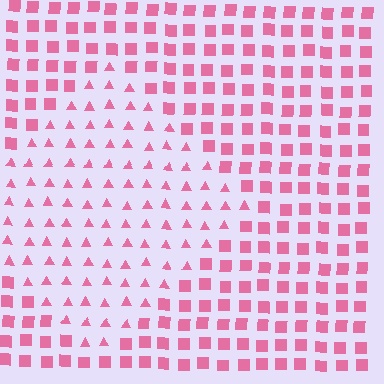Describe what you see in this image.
The image is filled with small pink elements arranged in a uniform grid. A diamond-shaped region contains triangles, while the surrounding area contains squares. The boundary is defined purely by the change in element shape.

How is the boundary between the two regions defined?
The boundary is defined by a change in element shape: triangles inside vs. squares outside. All elements share the same color and spacing.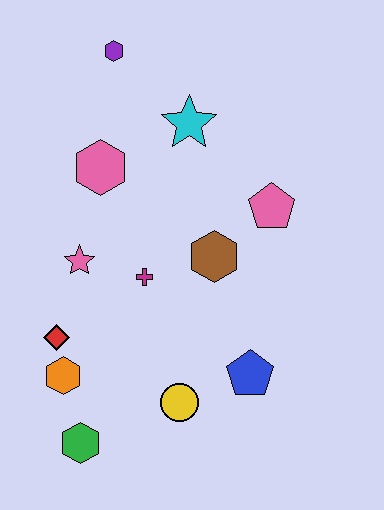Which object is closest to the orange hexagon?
The red diamond is closest to the orange hexagon.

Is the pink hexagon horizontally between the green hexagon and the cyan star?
Yes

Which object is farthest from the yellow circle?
The purple hexagon is farthest from the yellow circle.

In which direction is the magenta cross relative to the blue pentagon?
The magenta cross is to the left of the blue pentagon.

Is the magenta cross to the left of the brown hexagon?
Yes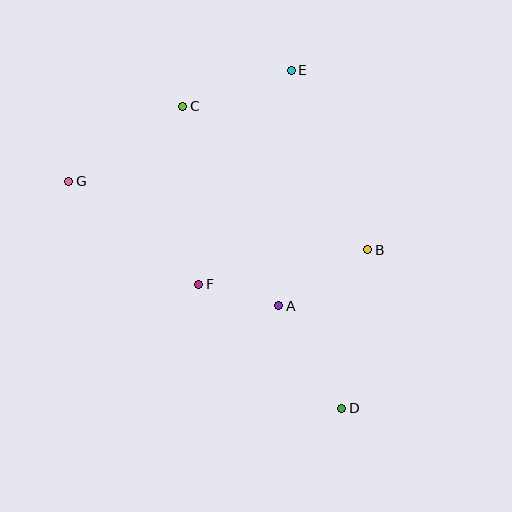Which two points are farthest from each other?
Points D and G are farthest from each other.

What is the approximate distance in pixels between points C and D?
The distance between C and D is approximately 342 pixels.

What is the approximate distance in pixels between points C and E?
The distance between C and E is approximately 114 pixels.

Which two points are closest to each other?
Points A and F are closest to each other.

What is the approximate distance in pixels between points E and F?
The distance between E and F is approximately 233 pixels.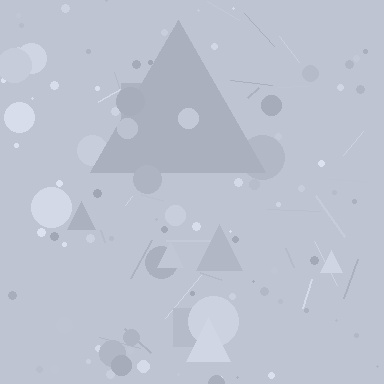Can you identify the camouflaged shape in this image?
The camouflaged shape is a triangle.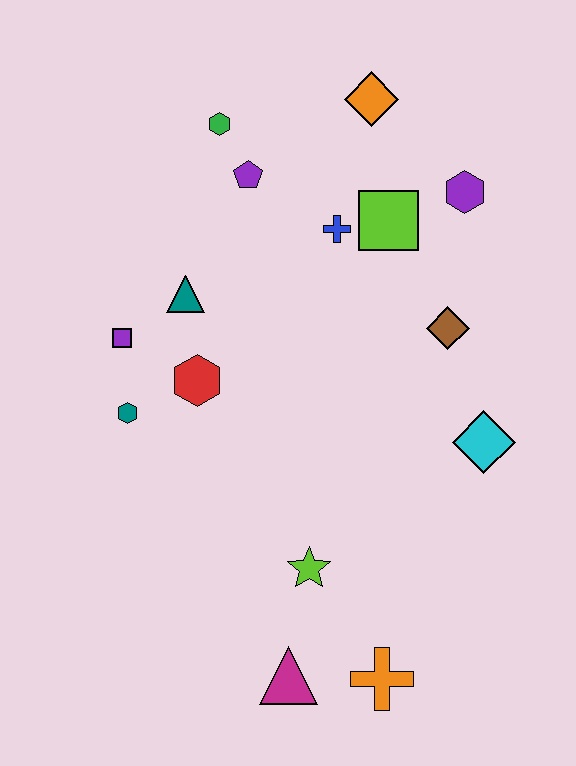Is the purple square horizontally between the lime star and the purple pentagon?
No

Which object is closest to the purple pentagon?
The green hexagon is closest to the purple pentagon.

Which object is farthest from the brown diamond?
The magenta triangle is farthest from the brown diamond.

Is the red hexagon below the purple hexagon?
Yes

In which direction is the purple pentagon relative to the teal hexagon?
The purple pentagon is above the teal hexagon.